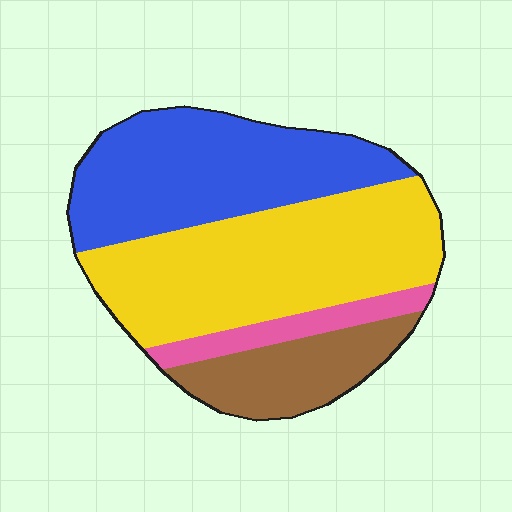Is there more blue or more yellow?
Yellow.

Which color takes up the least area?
Pink, at roughly 10%.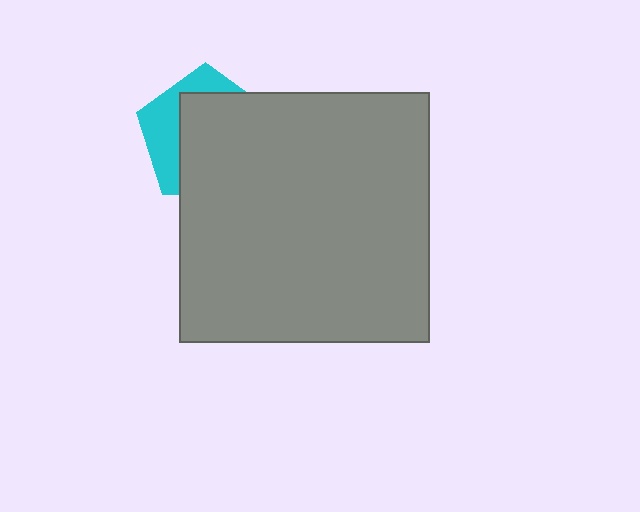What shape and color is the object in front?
The object in front is a gray square.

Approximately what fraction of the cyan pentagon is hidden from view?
Roughly 66% of the cyan pentagon is hidden behind the gray square.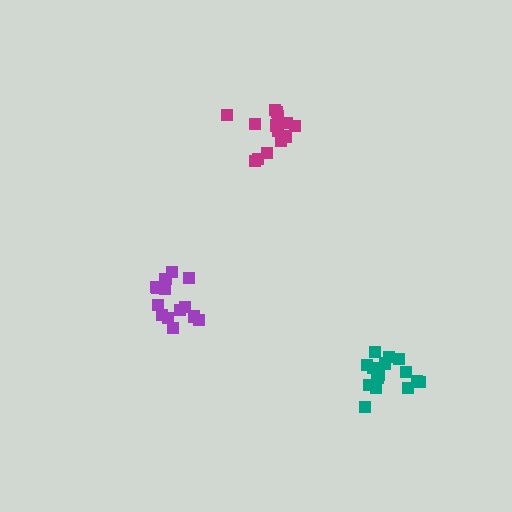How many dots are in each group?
Group 1: 15 dots, Group 2: 15 dots, Group 3: 16 dots (46 total).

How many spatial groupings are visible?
There are 3 spatial groupings.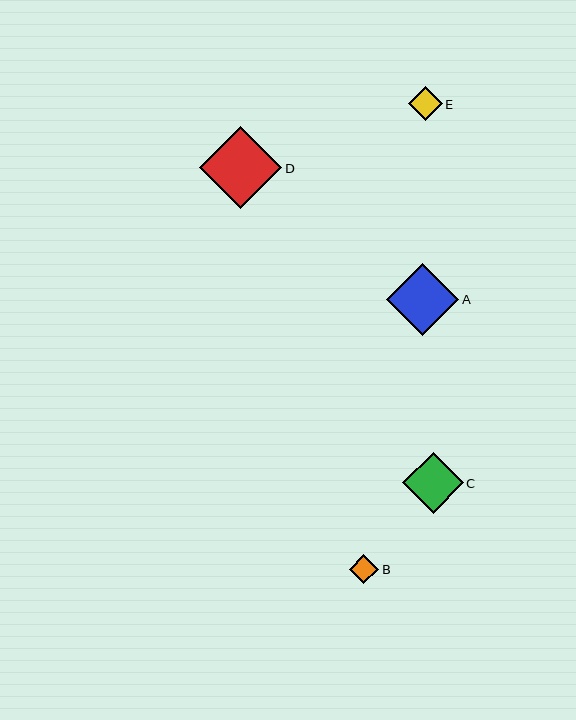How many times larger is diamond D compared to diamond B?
Diamond D is approximately 2.8 times the size of diamond B.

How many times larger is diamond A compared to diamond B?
Diamond A is approximately 2.4 times the size of diamond B.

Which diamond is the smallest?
Diamond B is the smallest with a size of approximately 30 pixels.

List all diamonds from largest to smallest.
From largest to smallest: D, A, C, E, B.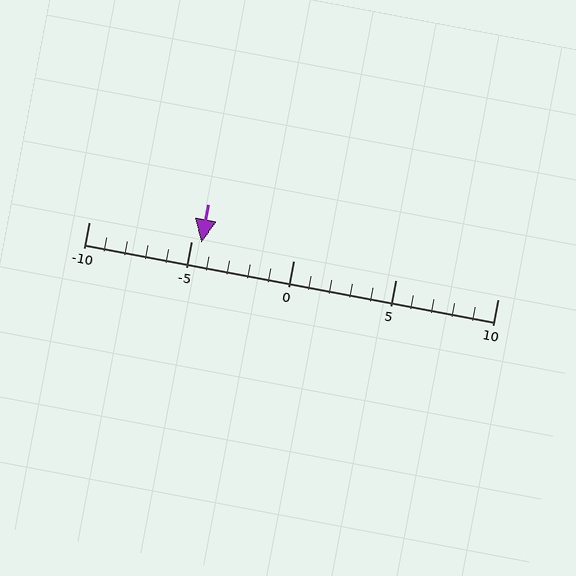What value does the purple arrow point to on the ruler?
The purple arrow points to approximately -4.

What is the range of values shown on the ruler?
The ruler shows values from -10 to 10.